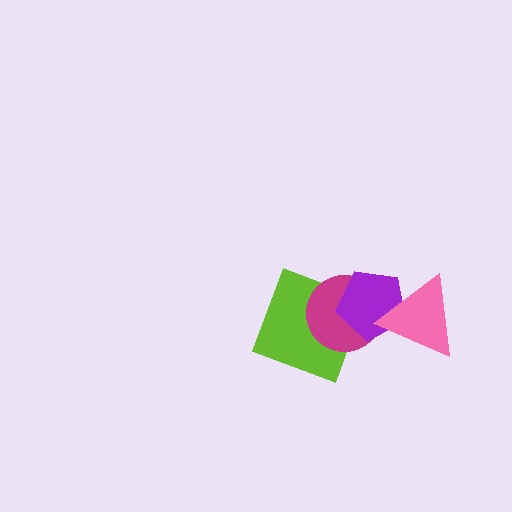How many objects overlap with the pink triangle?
2 objects overlap with the pink triangle.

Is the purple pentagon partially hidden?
Yes, it is partially covered by another shape.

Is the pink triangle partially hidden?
No, no other shape covers it.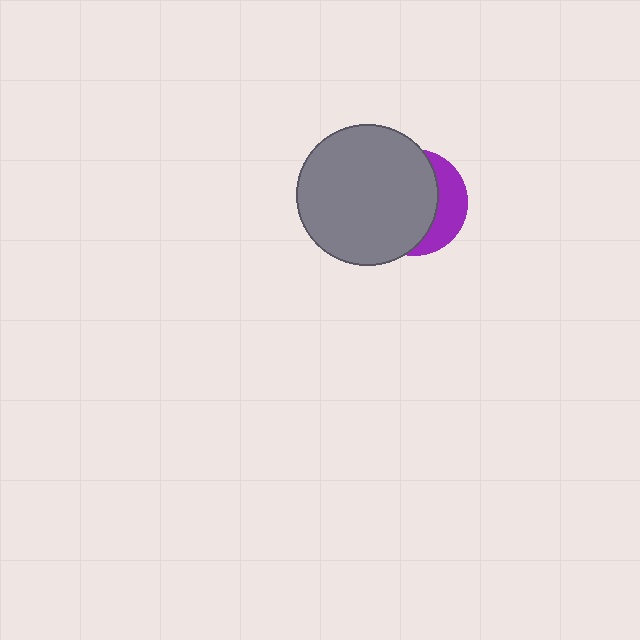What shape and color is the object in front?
The object in front is a gray circle.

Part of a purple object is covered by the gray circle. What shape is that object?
It is a circle.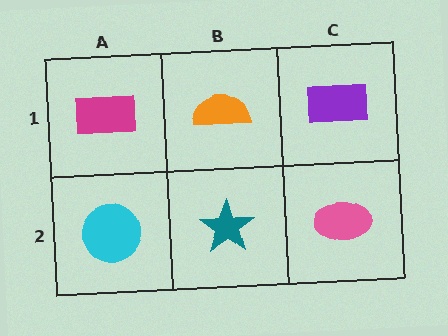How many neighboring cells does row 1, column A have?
2.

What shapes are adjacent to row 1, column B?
A teal star (row 2, column B), a magenta rectangle (row 1, column A), a purple rectangle (row 1, column C).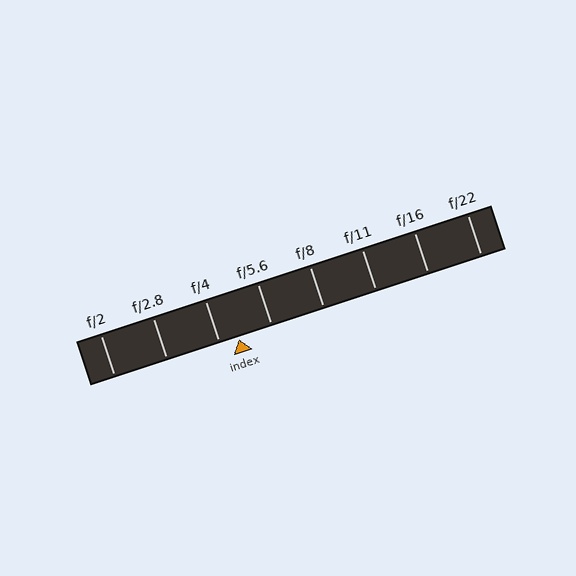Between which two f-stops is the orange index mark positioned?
The index mark is between f/4 and f/5.6.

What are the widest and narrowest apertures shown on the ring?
The widest aperture shown is f/2 and the narrowest is f/22.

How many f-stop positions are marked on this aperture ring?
There are 8 f-stop positions marked.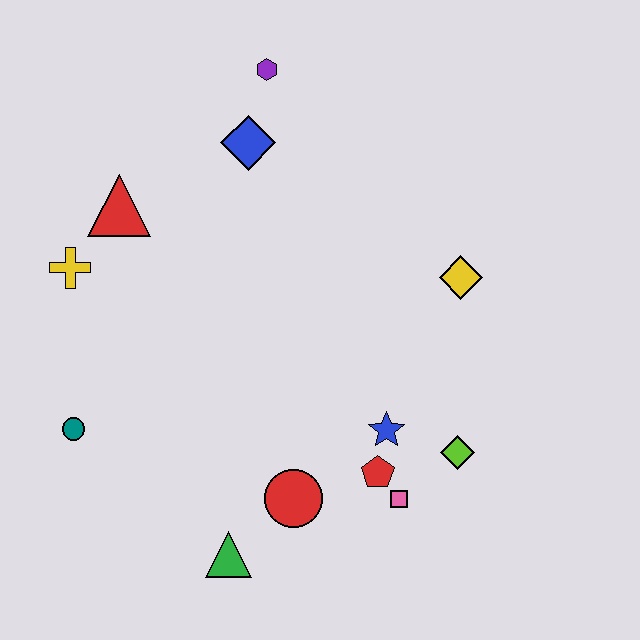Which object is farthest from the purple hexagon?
The green triangle is farthest from the purple hexagon.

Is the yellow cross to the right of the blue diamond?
No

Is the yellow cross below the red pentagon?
No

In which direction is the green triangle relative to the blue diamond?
The green triangle is below the blue diamond.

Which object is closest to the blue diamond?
The purple hexagon is closest to the blue diamond.